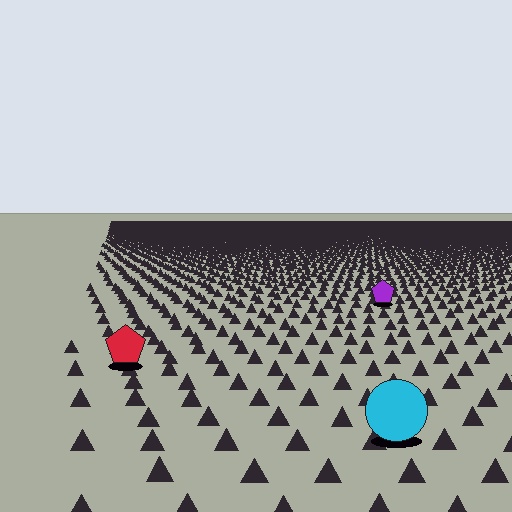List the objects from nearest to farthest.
From nearest to farthest: the cyan circle, the red pentagon, the purple pentagon.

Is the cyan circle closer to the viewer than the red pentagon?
Yes. The cyan circle is closer — you can tell from the texture gradient: the ground texture is coarser near it.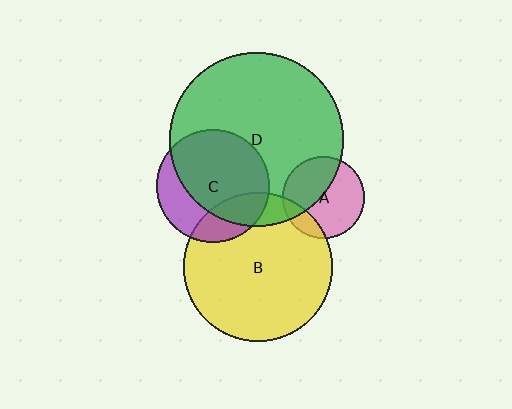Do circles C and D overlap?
Yes.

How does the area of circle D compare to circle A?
Approximately 4.5 times.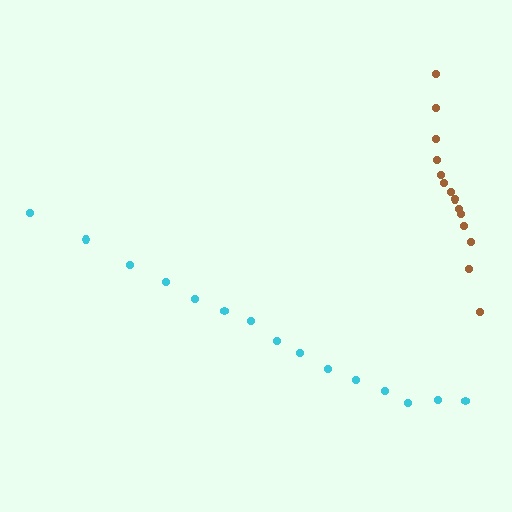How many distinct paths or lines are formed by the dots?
There are 2 distinct paths.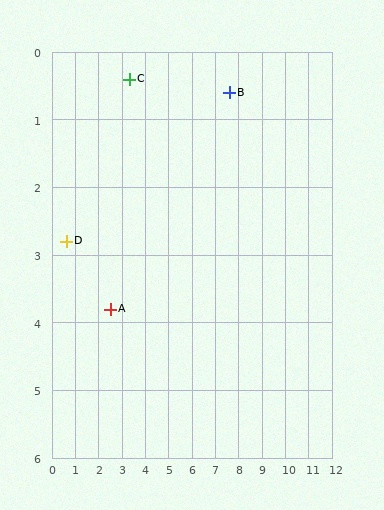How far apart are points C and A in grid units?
Points C and A are about 3.5 grid units apart.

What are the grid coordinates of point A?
Point A is at approximately (2.5, 3.8).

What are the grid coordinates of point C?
Point C is at approximately (3.3, 0.4).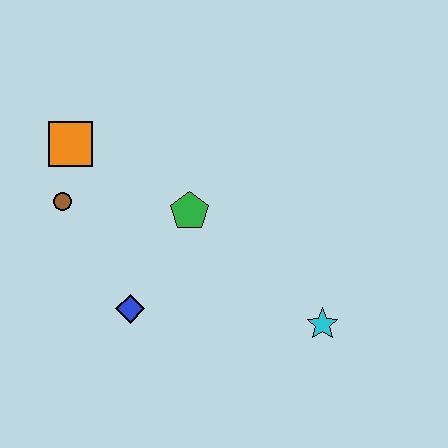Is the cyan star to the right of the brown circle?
Yes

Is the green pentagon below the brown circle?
Yes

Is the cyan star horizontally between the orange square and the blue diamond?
No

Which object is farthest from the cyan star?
The orange square is farthest from the cyan star.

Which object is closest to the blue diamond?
The green pentagon is closest to the blue diamond.